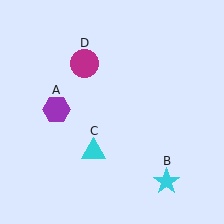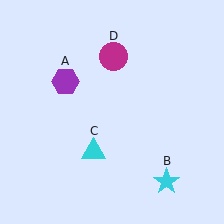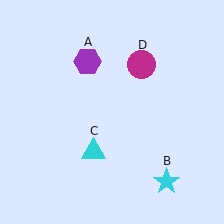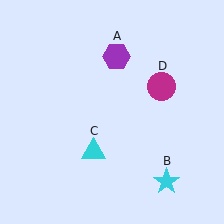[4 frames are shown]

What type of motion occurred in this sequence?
The purple hexagon (object A), magenta circle (object D) rotated clockwise around the center of the scene.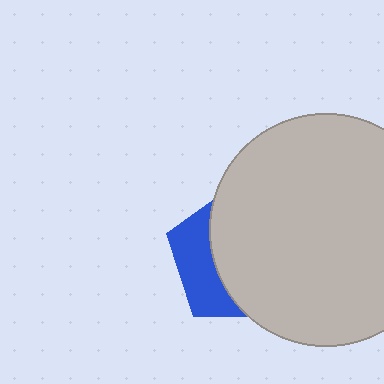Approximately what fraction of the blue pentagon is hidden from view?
Roughly 68% of the blue pentagon is hidden behind the light gray circle.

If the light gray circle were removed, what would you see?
You would see the complete blue pentagon.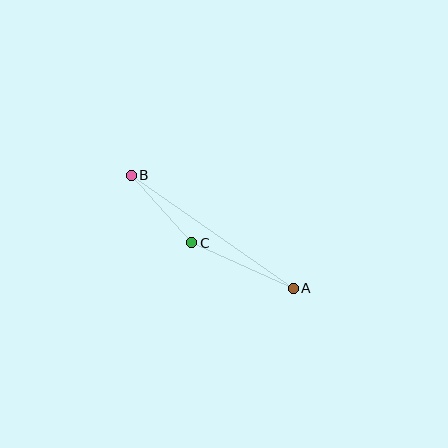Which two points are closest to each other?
Points B and C are closest to each other.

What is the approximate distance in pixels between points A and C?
The distance between A and C is approximately 111 pixels.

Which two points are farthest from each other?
Points A and B are farthest from each other.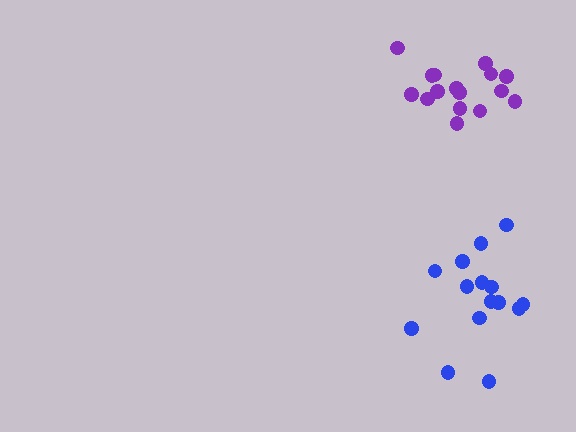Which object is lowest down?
The blue cluster is bottommost.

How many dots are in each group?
Group 1: 16 dots, Group 2: 15 dots (31 total).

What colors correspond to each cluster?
The clusters are colored: purple, blue.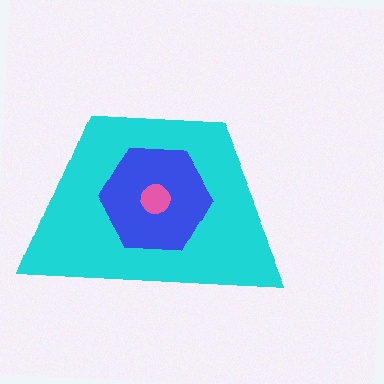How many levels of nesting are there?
3.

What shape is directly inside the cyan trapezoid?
The blue hexagon.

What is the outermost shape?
The cyan trapezoid.